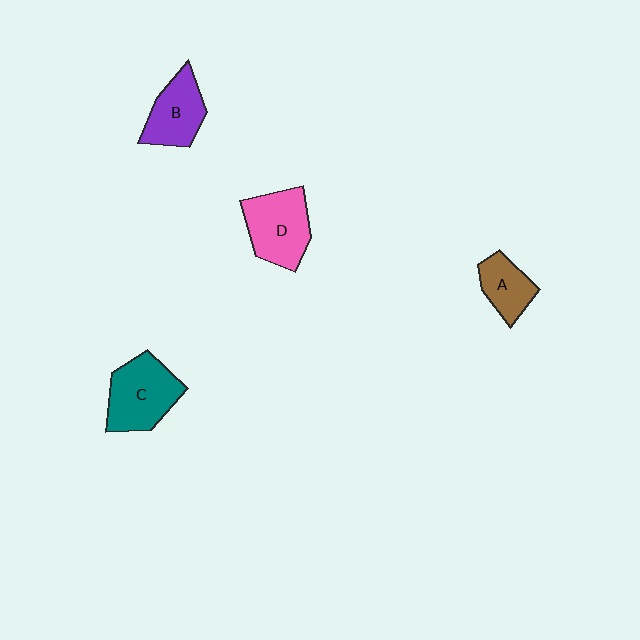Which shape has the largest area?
Shape C (teal).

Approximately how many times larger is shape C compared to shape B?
Approximately 1.3 times.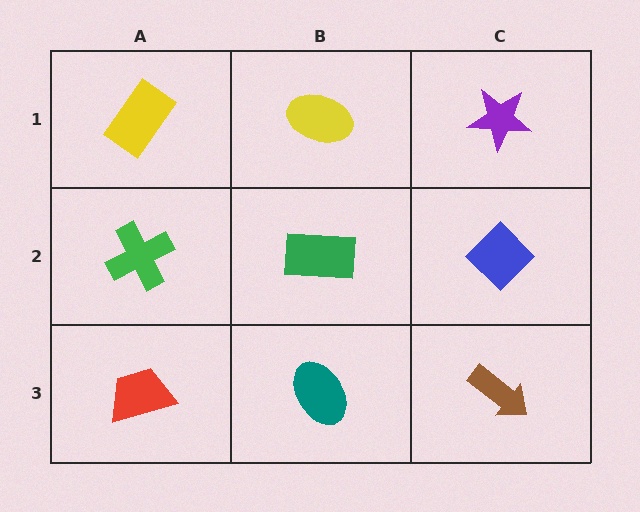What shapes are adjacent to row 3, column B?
A green rectangle (row 2, column B), a red trapezoid (row 3, column A), a brown arrow (row 3, column C).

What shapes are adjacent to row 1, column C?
A blue diamond (row 2, column C), a yellow ellipse (row 1, column B).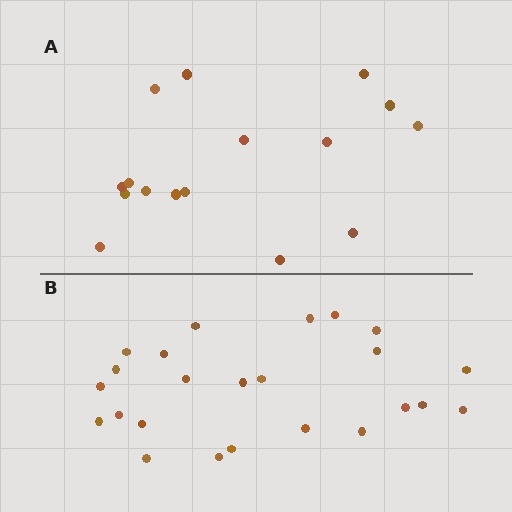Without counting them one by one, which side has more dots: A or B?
Region B (the bottom region) has more dots.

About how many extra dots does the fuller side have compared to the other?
Region B has roughly 8 or so more dots than region A.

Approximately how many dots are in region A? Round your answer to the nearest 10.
About 20 dots. (The exact count is 16, which rounds to 20.)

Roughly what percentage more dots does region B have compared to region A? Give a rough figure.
About 50% more.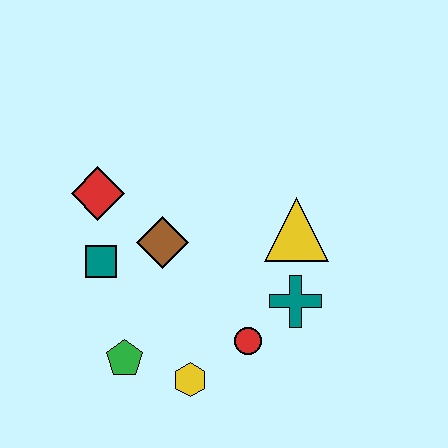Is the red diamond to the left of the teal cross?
Yes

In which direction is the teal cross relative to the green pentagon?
The teal cross is to the right of the green pentagon.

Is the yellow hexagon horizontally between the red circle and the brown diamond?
Yes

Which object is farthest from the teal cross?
The red diamond is farthest from the teal cross.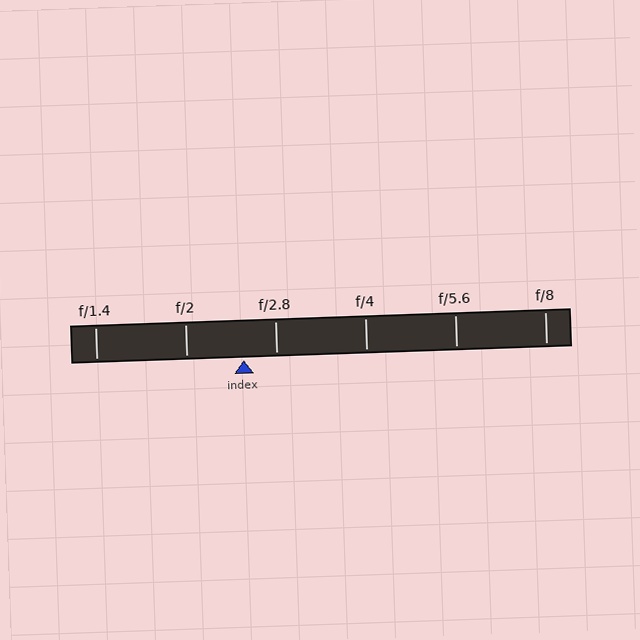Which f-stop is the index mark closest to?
The index mark is closest to f/2.8.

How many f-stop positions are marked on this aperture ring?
There are 6 f-stop positions marked.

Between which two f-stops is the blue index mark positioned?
The index mark is between f/2 and f/2.8.